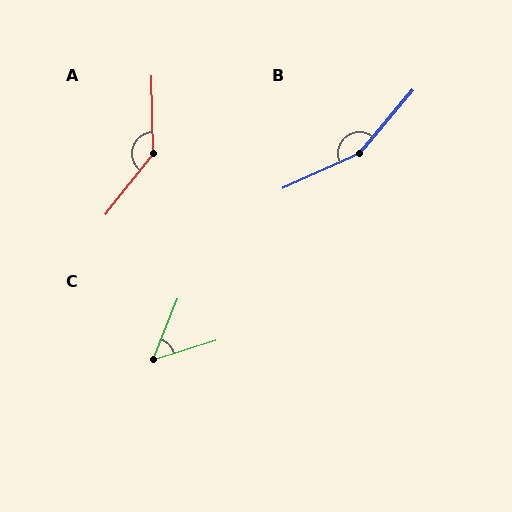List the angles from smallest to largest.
C (50°), A (140°), B (154°).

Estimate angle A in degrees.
Approximately 140 degrees.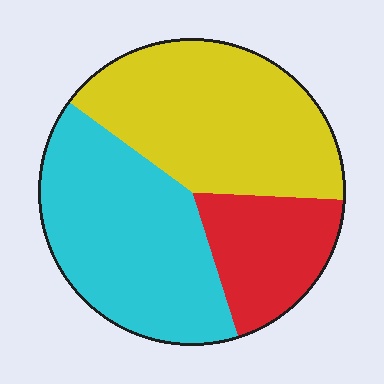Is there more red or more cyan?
Cyan.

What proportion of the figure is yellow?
Yellow takes up between a third and a half of the figure.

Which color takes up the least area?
Red, at roughly 20%.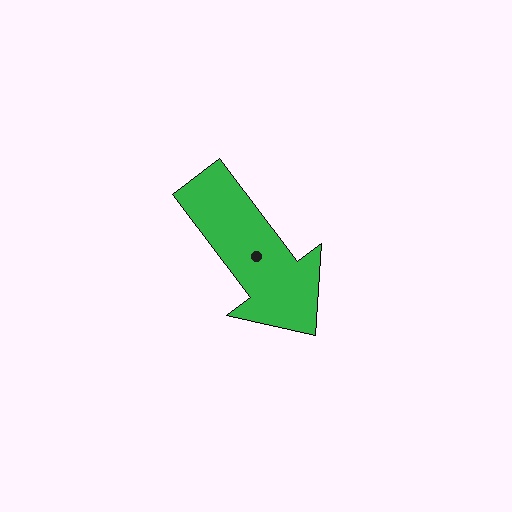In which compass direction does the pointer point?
Southeast.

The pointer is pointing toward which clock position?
Roughly 5 o'clock.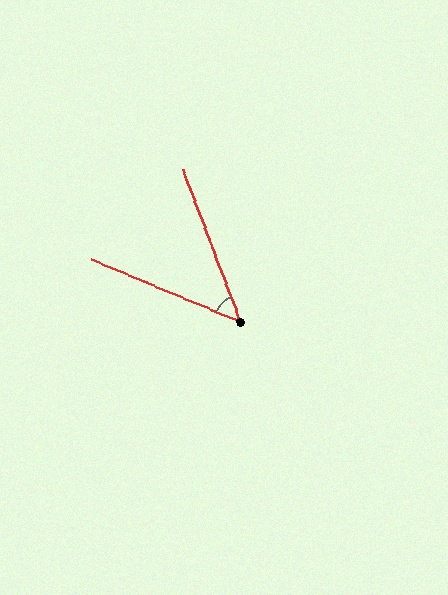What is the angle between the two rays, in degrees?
Approximately 47 degrees.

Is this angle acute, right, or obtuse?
It is acute.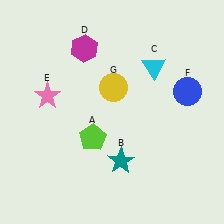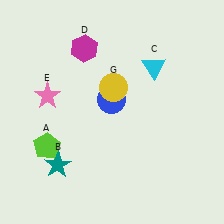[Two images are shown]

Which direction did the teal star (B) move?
The teal star (B) moved left.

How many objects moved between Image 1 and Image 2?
3 objects moved between the two images.